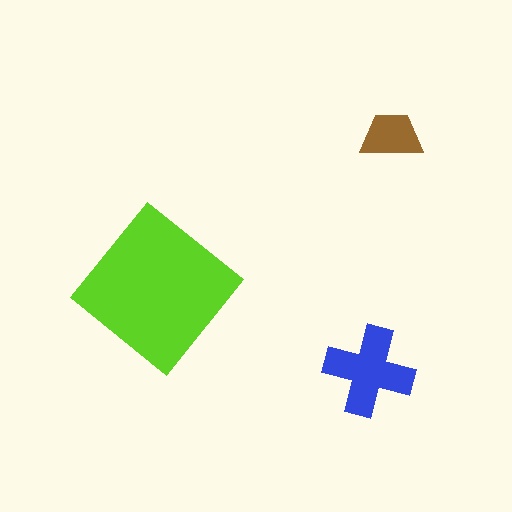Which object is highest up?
The brown trapezoid is topmost.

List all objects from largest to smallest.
The lime diamond, the blue cross, the brown trapezoid.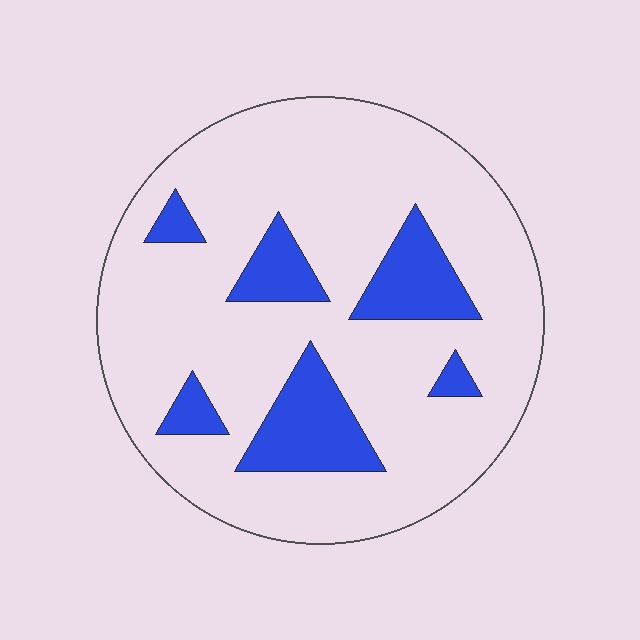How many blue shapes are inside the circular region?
6.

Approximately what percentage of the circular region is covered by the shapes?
Approximately 20%.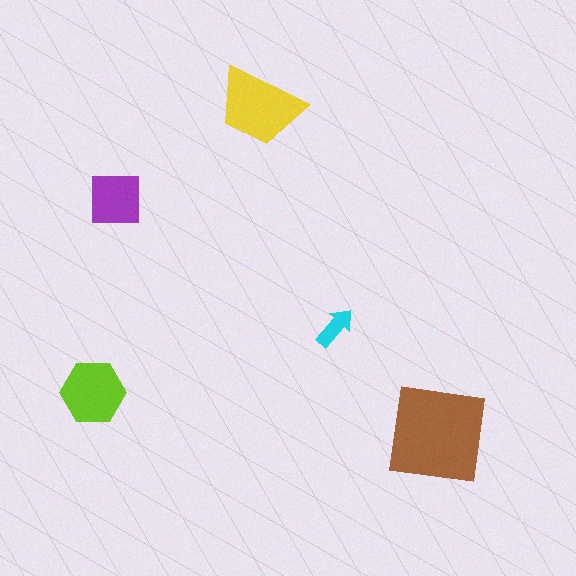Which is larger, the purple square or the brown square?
The brown square.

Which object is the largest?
The brown square.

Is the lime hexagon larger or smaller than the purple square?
Larger.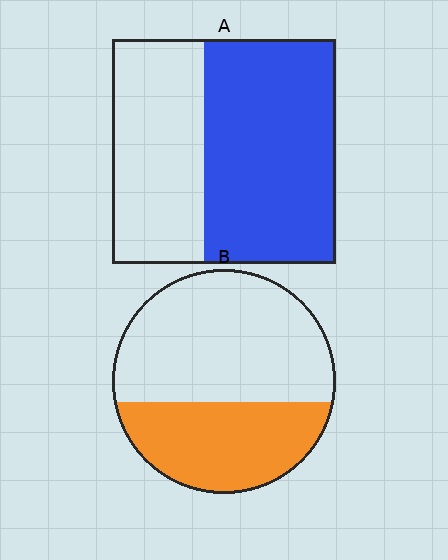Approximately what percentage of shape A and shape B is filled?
A is approximately 60% and B is approximately 40%.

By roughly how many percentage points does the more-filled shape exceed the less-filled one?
By roughly 20 percentage points (A over B).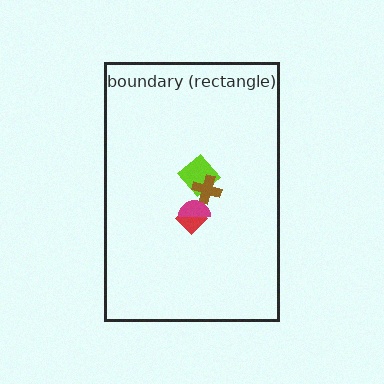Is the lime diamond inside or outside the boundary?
Inside.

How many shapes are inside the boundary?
4 inside, 0 outside.